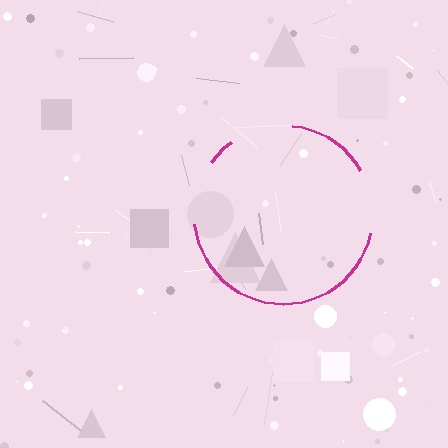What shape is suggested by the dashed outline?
The dashed outline suggests a circle.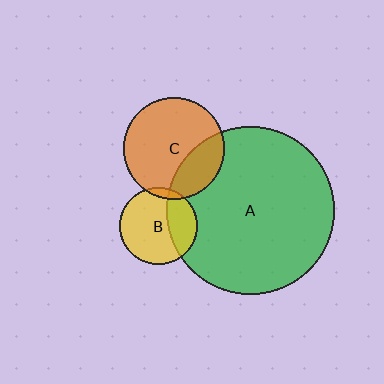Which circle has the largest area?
Circle A (green).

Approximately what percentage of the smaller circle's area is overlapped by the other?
Approximately 25%.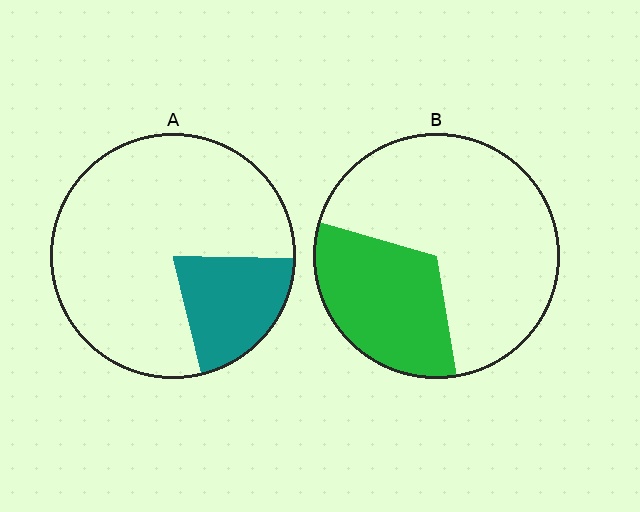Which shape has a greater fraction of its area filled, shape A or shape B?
Shape B.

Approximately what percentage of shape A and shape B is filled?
A is approximately 20% and B is approximately 30%.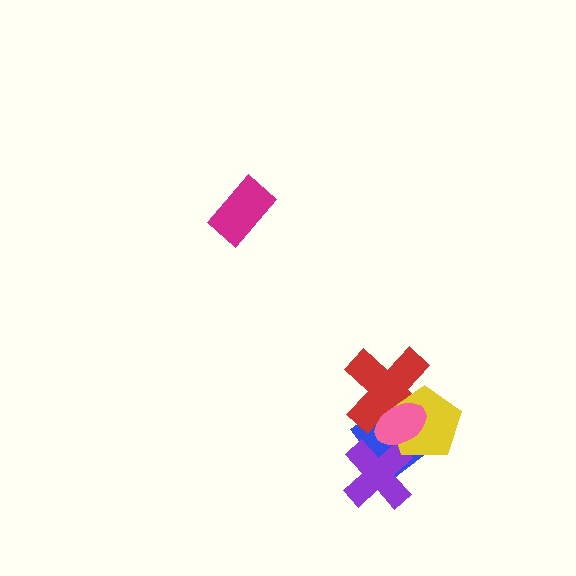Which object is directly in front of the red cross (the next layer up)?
The yellow pentagon is directly in front of the red cross.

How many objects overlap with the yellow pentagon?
3 objects overlap with the yellow pentagon.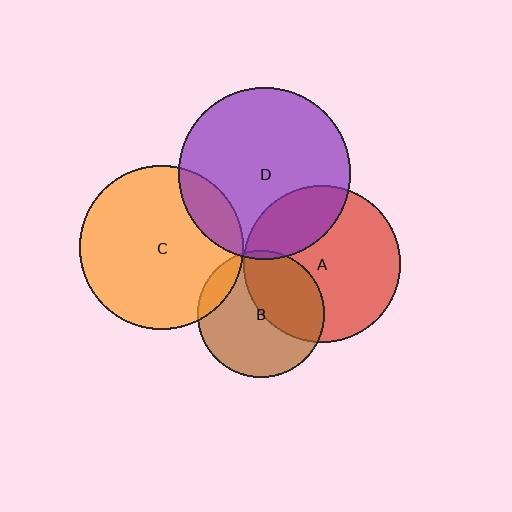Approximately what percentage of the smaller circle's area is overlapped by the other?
Approximately 10%.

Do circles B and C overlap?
Yes.